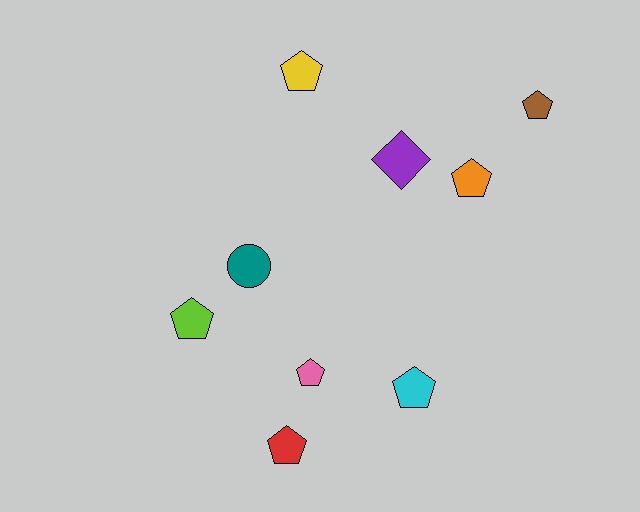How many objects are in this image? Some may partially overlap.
There are 9 objects.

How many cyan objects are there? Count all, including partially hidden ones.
There is 1 cyan object.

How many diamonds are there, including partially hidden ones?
There is 1 diamond.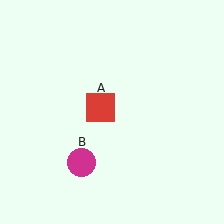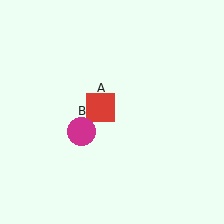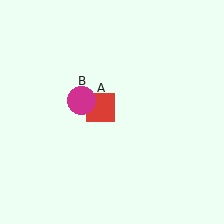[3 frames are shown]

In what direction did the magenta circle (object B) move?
The magenta circle (object B) moved up.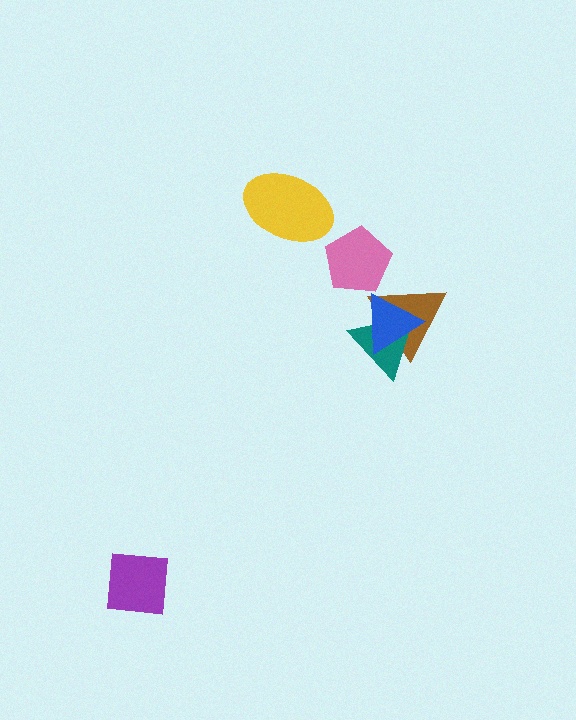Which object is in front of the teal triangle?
The blue triangle is in front of the teal triangle.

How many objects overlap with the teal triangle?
2 objects overlap with the teal triangle.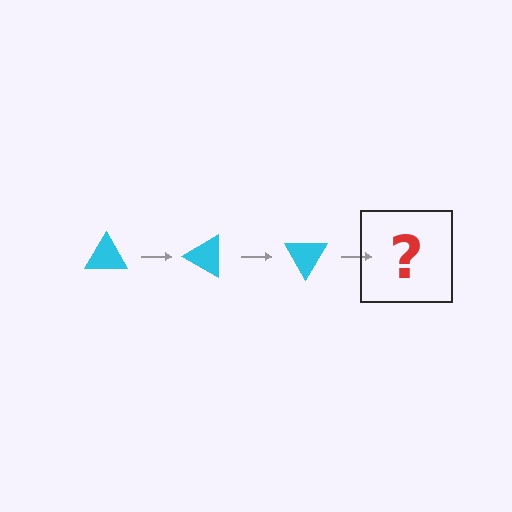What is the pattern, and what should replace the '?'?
The pattern is that the triangle rotates 30 degrees each step. The '?' should be a cyan triangle rotated 90 degrees.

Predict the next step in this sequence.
The next step is a cyan triangle rotated 90 degrees.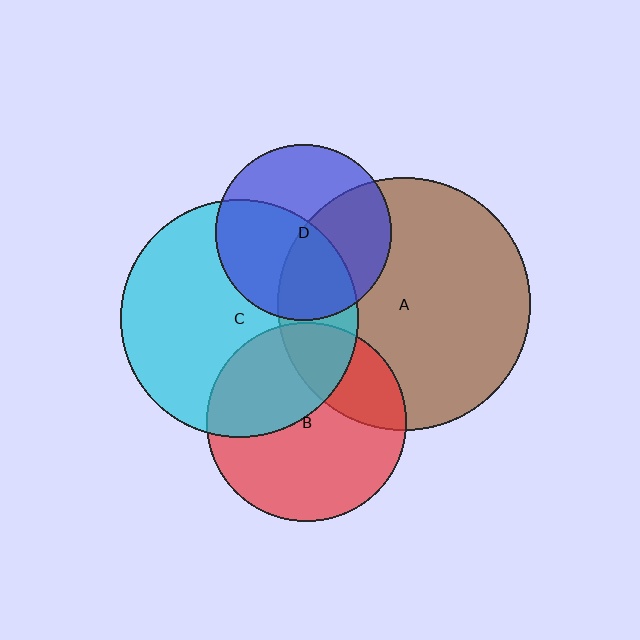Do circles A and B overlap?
Yes.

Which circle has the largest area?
Circle A (brown).